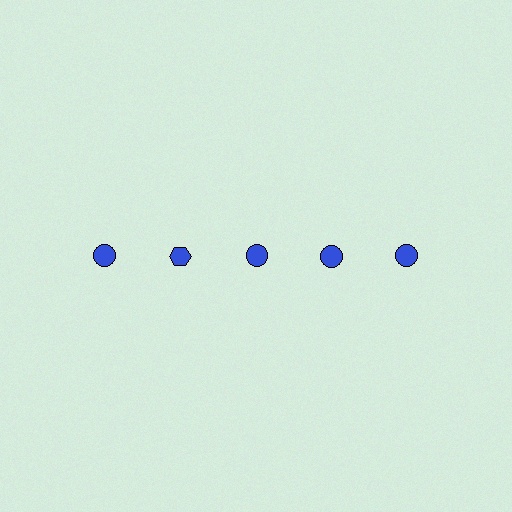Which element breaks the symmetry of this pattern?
The blue hexagon in the top row, second from left column breaks the symmetry. All other shapes are blue circles.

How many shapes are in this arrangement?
There are 5 shapes arranged in a grid pattern.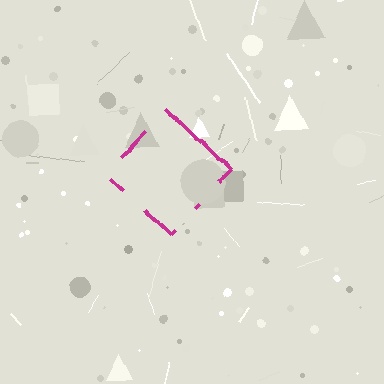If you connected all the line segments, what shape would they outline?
They would outline a diamond.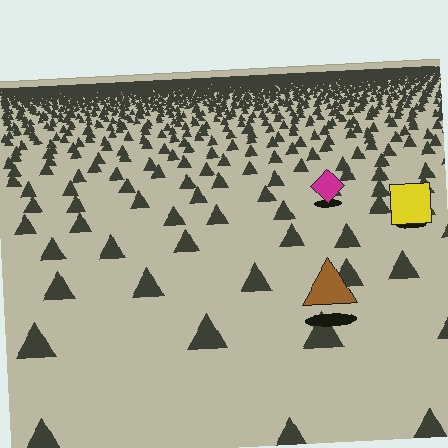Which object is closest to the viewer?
The brown triangle is closest. The texture marks near it are larger and more spread out.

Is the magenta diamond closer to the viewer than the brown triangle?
No. The brown triangle is closer — you can tell from the texture gradient: the ground texture is coarser near it.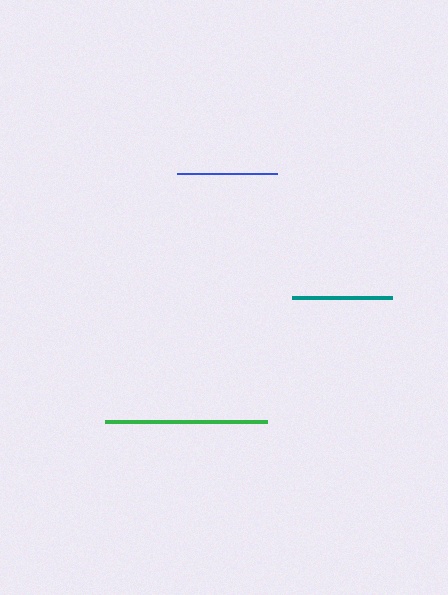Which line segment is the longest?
The green line is the longest at approximately 161 pixels.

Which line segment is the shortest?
The teal line is the shortest at approximately 100 pixels.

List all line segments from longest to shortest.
From longest to shortest: green, blue, teal.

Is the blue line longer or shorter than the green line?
The green line is longer than the blue line.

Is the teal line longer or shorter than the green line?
The green line is longer than the teal line.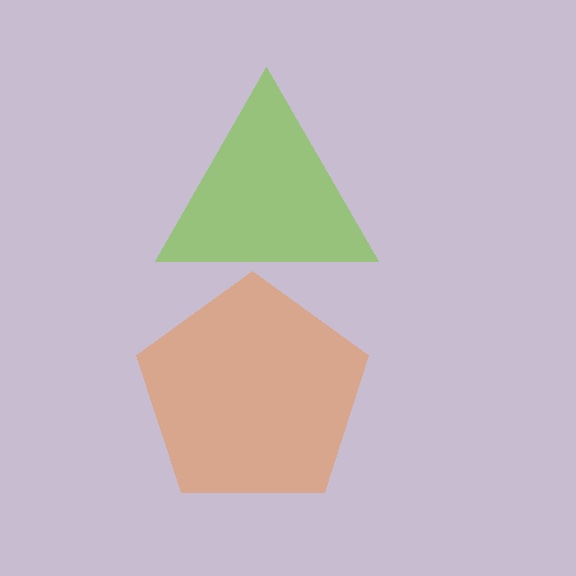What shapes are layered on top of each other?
The layered shapes are: a lime triangle, an orange pentagon.